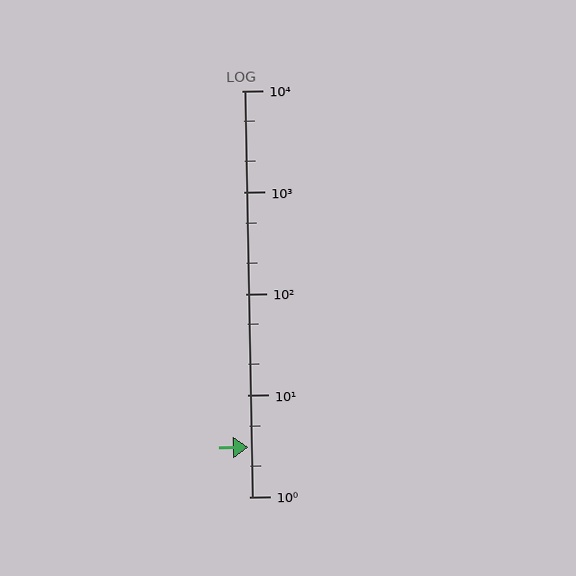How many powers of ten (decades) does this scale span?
The scale spans 4 decades, from 1 to 10000.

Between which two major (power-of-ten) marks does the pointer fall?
The pointer is between 1 and 10.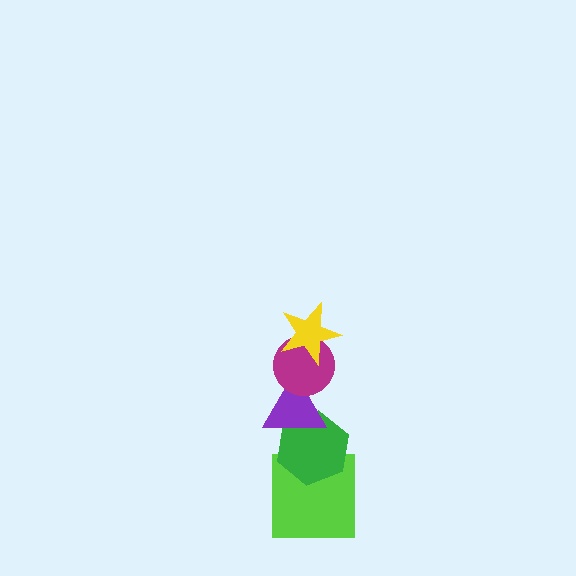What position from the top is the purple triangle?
The purple triangle is 3rd from the top.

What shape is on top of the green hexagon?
The purple triangle is on top of the green hexagon.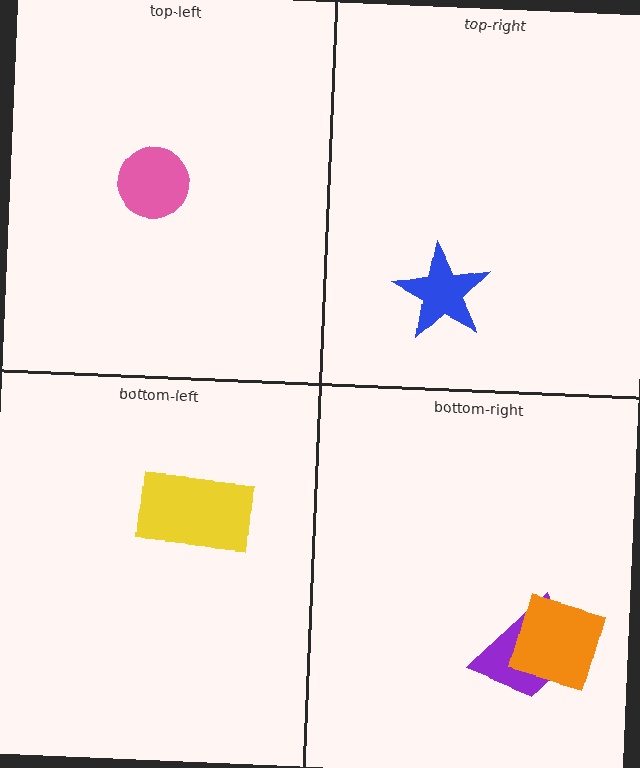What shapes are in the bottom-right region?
The purple trapezoid, the orange diamond.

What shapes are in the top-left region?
The pink circle.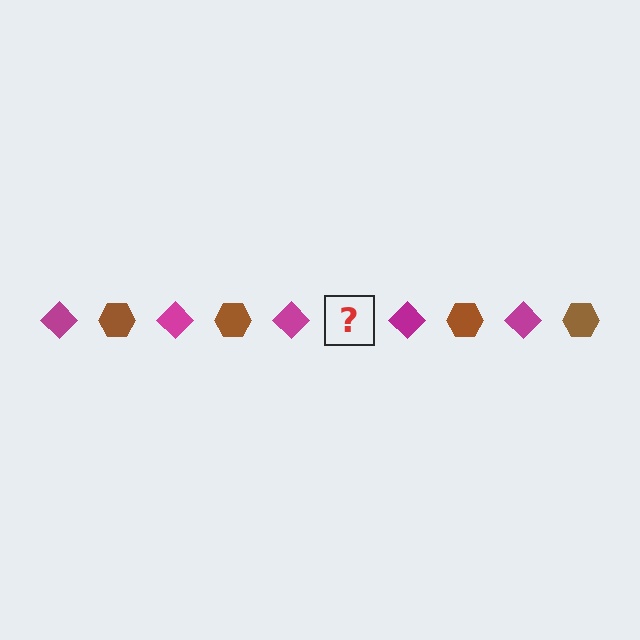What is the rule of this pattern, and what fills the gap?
The rule is that the pattern alternates between magenta diamond and brown hexagon. The gap should be filled with a brown hexagon.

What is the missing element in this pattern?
The missing element is a brown hexagon.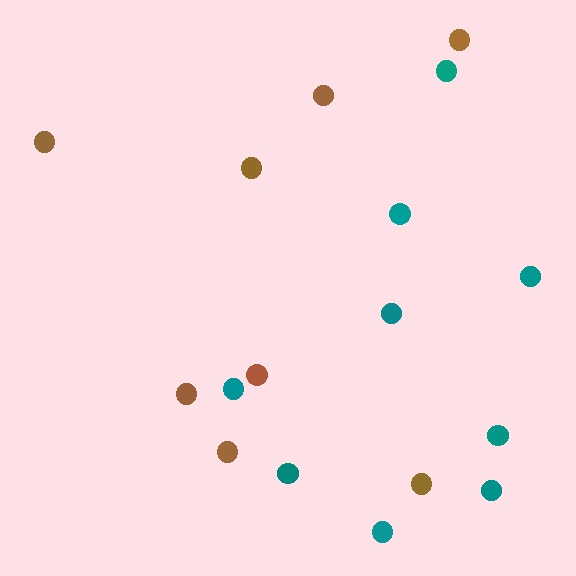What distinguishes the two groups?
There are 2 groups: one group of teal circles (9) and one group of brown circles (8).